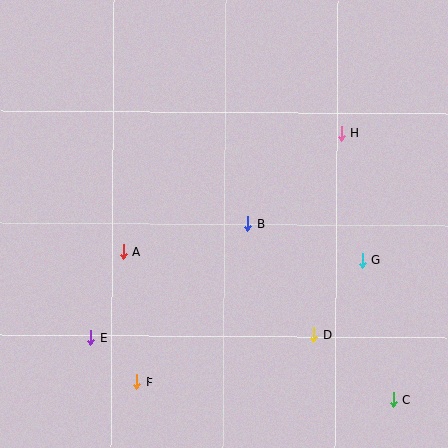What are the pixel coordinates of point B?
Point B is at (248, 224).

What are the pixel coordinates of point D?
Point D is at (314, 334).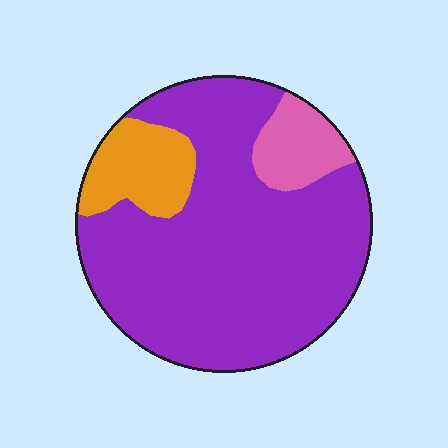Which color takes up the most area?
Purple, at roughly 80%.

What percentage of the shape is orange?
Orange covers around 15% of the shape.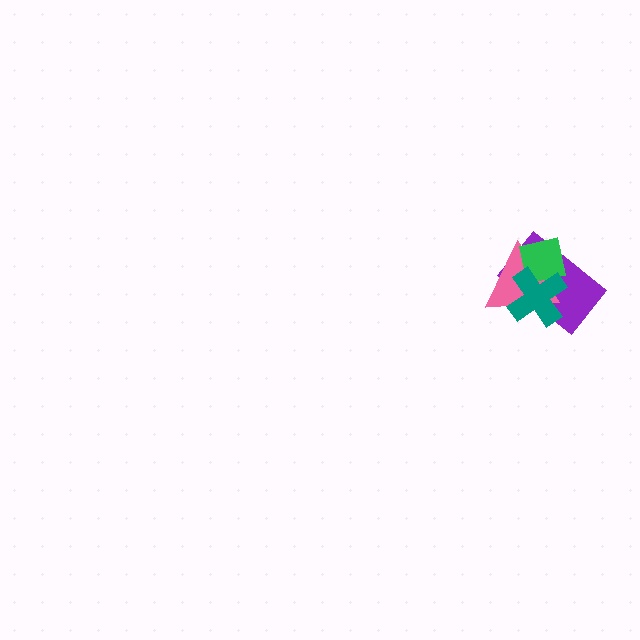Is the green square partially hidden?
Yes, it is partially covered by another shape.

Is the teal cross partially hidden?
No, no other shape covers it.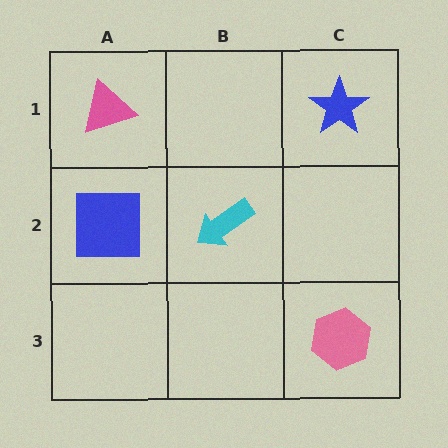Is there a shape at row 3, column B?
No, that cell is empty.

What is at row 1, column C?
A blue star.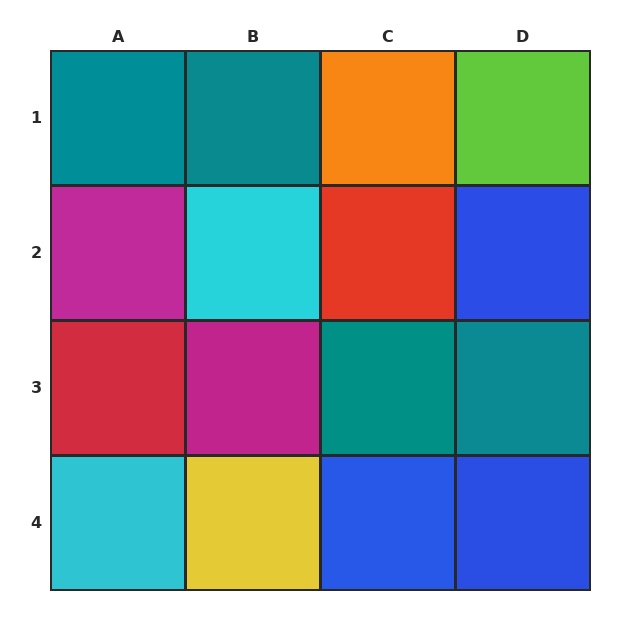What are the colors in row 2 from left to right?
Magenta, cyan, red, blue.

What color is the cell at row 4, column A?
Cyan.